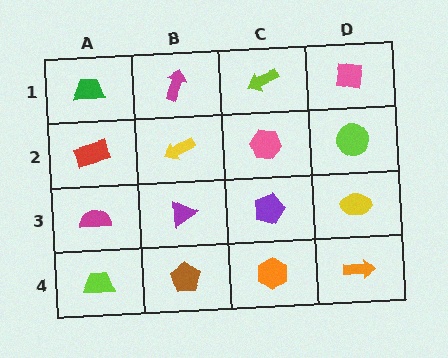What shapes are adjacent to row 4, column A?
A magenta semicircle (row 3, column A), a brown pentagon (row 4, column B).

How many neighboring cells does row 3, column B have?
4.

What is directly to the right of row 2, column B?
A pink hexagon.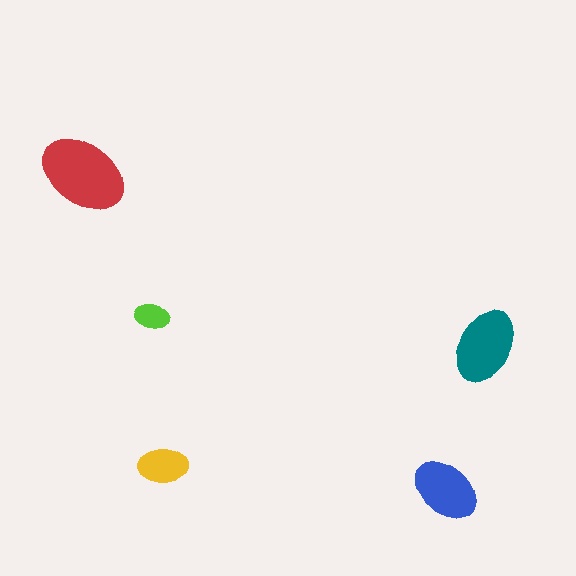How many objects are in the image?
There are 5 objects in the image.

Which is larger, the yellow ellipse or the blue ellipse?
The blue one.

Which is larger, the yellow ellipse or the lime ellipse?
The yellow one.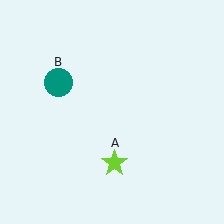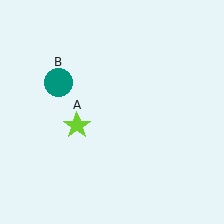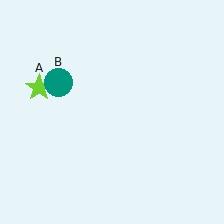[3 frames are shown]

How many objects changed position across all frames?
1 object changed position: lime star (object A).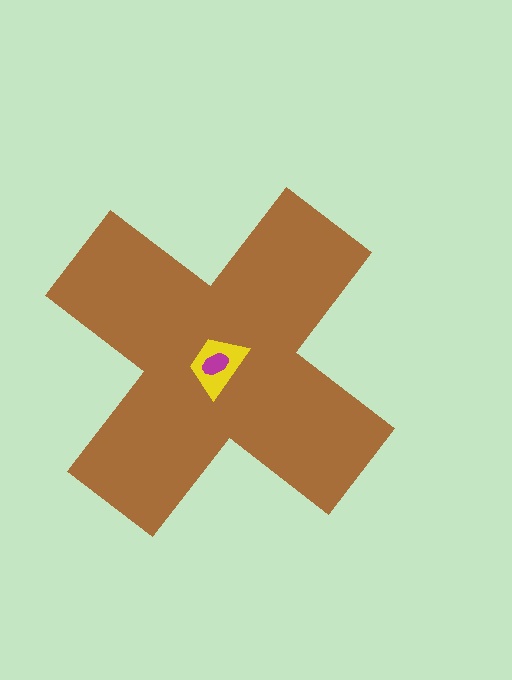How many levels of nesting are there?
3.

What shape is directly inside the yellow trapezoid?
The magenta ellipse.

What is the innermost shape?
The magenta ellipse.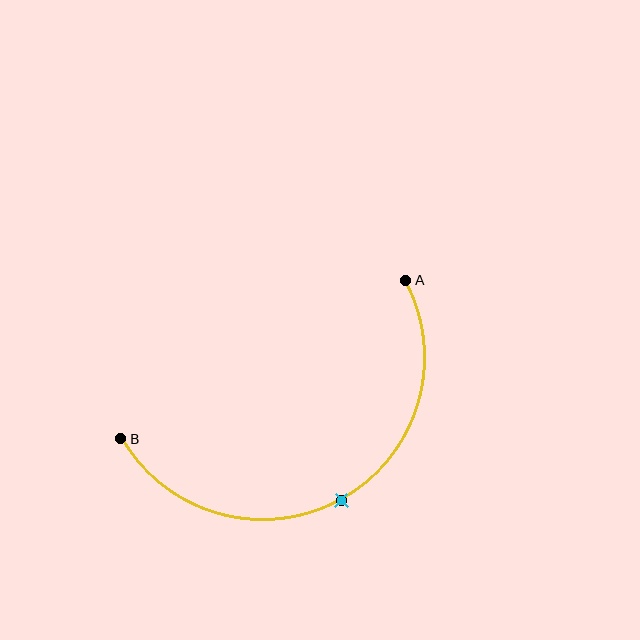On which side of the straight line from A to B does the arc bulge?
The arc bulges below the straight line connecting A and B.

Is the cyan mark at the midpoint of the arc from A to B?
Yes. The cyan mark lies on the arc at equal arc-length from both A and B — it is the arc midpoint.